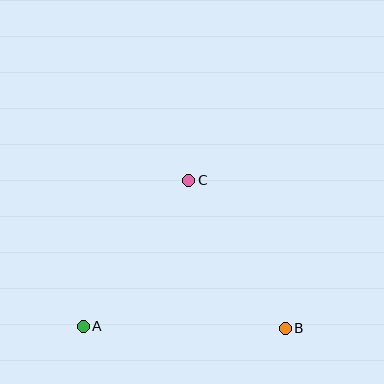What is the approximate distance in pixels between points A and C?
The distance between A and C is approximately 180 pixels.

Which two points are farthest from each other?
Points A and B are farthest from each other.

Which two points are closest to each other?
Points B and C are closest to each other.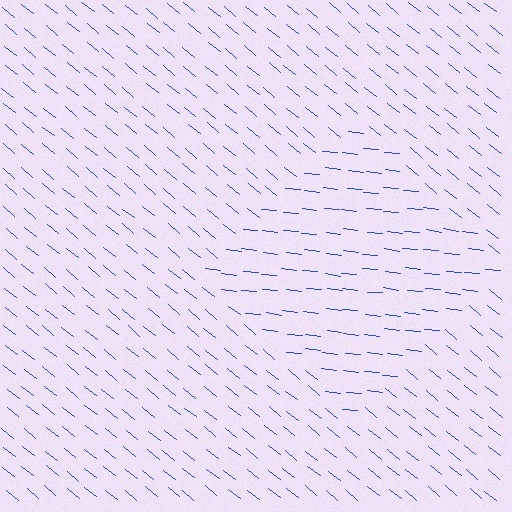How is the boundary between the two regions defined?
The boundary is defined purely by a change in line orientation (approximately 33 degrees difference). All lines are the same color and thickness.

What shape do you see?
I see a diamond.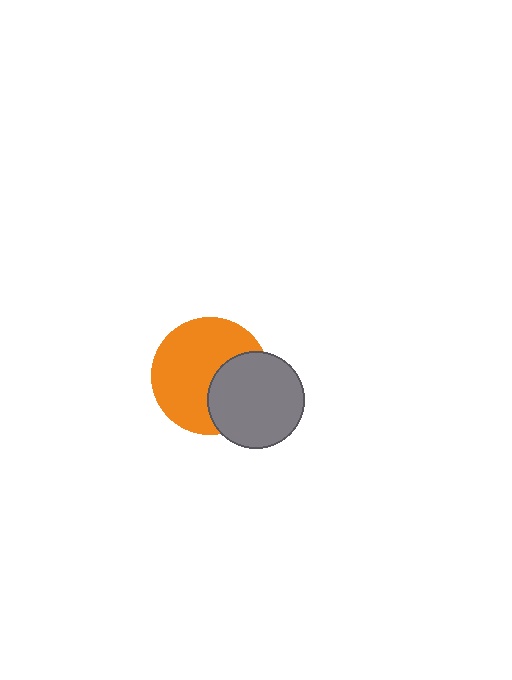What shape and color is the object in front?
The object in front is a gray circle.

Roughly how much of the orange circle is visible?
Most of it is visible (roughly 66%).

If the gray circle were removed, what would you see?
You would see the complete orange circle.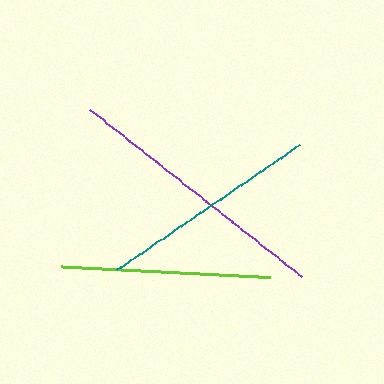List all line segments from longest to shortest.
From longest to shortest: purple, teal, lime.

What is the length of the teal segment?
The teal segment is approximately 221 pixels long.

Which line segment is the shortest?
The lime line is the shortest at approximately 209 pixels.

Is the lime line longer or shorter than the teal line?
The teal line is longer than the lime line.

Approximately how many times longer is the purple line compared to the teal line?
The purple line is approximately 1.2 times the length of the teal line.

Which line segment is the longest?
The purple line is the longest at approximately 270 pixels.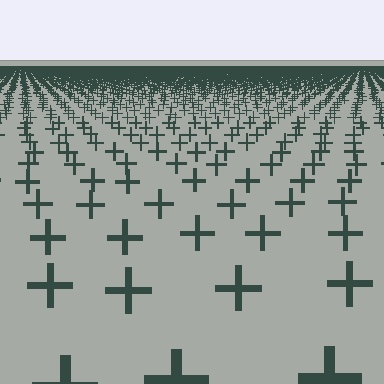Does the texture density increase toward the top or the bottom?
Density increases toward the top.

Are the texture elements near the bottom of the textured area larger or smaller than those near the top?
Larger. Near the bottom, elements are closer to the viewer and appear at a bigger on-screen size.